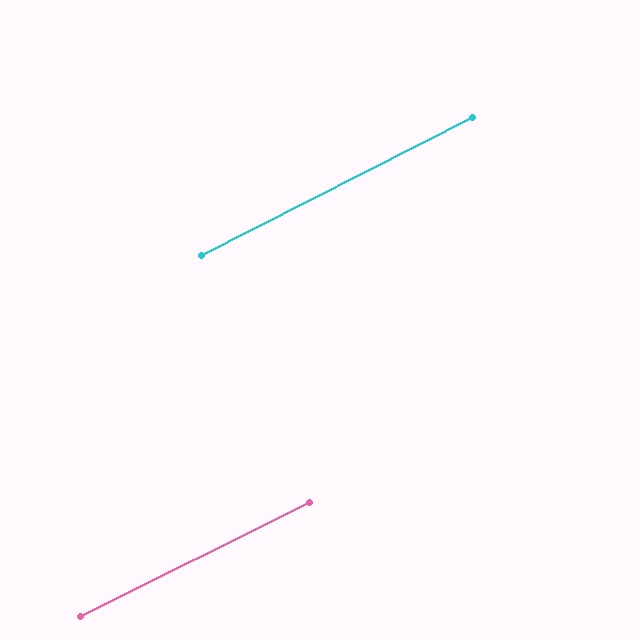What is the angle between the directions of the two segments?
Approximately 1 degree.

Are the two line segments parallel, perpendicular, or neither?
Parallel — their directions differ by only 0.6°.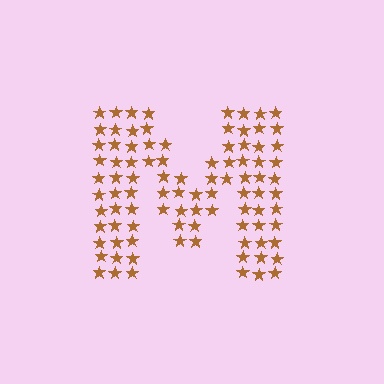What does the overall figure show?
The overall figure shows the letter M.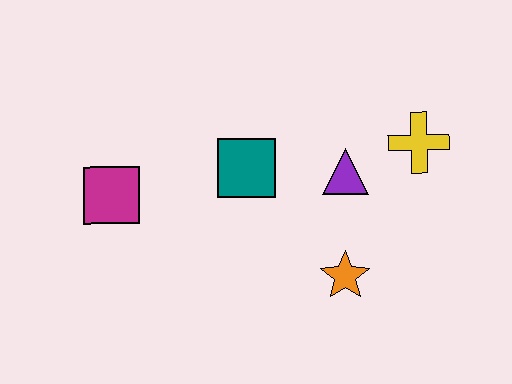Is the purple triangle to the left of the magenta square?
No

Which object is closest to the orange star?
The purple triangle is closest to the orange star.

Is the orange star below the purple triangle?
Yes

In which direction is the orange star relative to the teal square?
The orange star is below the teal square.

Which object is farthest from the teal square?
The yellow cross is farthest from the teal square.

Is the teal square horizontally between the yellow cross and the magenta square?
Yes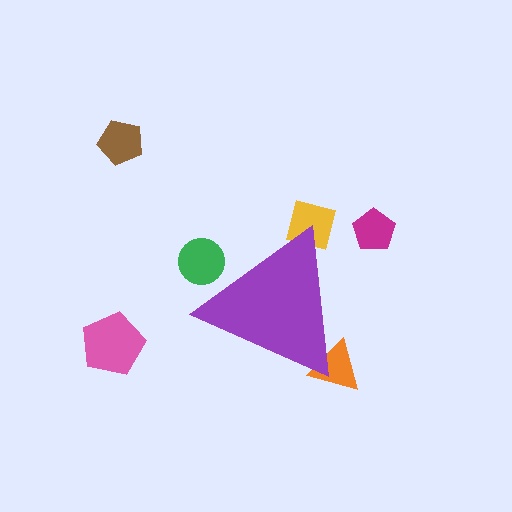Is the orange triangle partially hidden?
Yes, the orange triangle is partially hidden behind the purple triangle.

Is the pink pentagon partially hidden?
No, the pink pentagon is fully visible.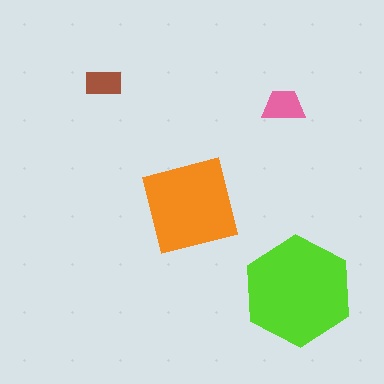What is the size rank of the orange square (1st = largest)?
2nd.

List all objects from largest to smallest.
The lime hexagon, the orange square, the pink trapezoid, the brown rectangle.